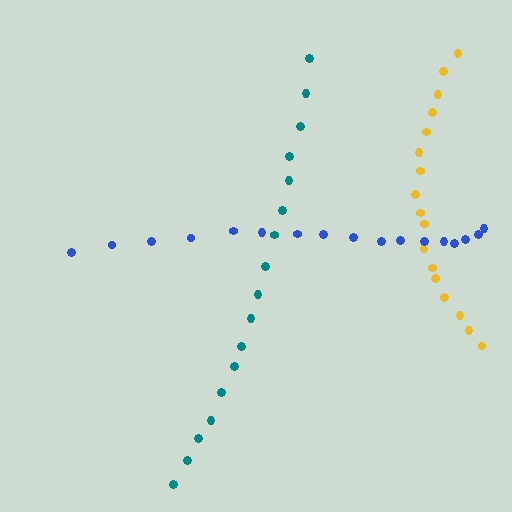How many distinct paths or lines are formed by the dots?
There are 3 distinct paths.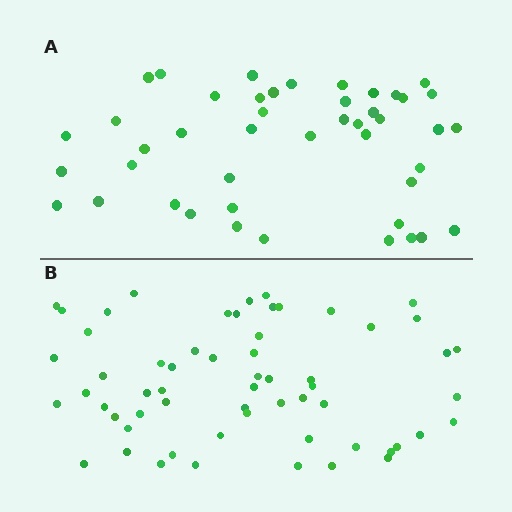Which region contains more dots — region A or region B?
Region B (the bottom region) has more dots.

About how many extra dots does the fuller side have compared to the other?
Region B has approximately 15 more dots than region A.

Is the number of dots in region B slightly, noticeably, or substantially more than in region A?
Region B has noticeably more, but not dramatically so. The ratio is roughly 1.3 to 1.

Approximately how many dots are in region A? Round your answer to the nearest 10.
About 40 dots. (The exact count is 45, which rounds to 40.)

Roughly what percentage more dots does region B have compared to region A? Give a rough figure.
About 35% more.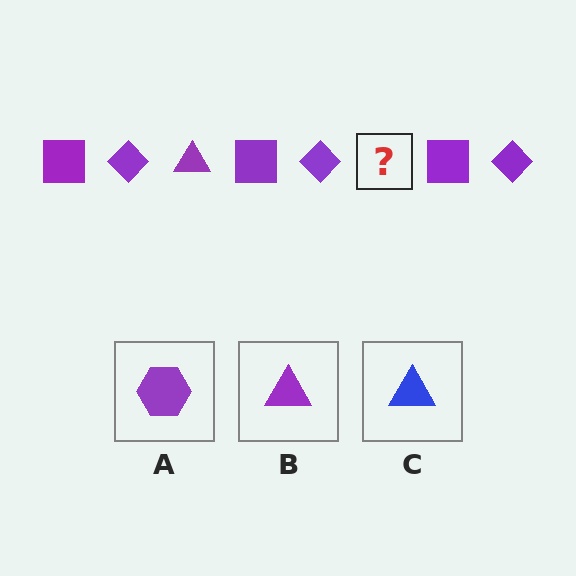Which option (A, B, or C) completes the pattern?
B.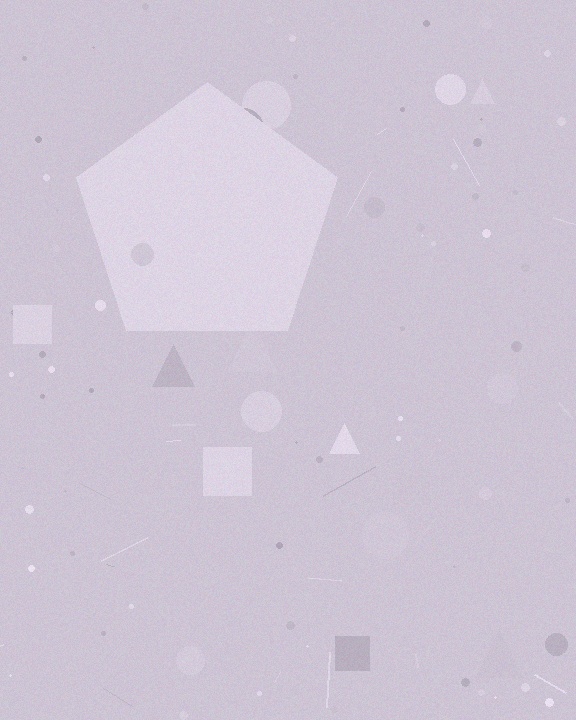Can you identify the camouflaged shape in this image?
The camouflaged shape is a pentagon.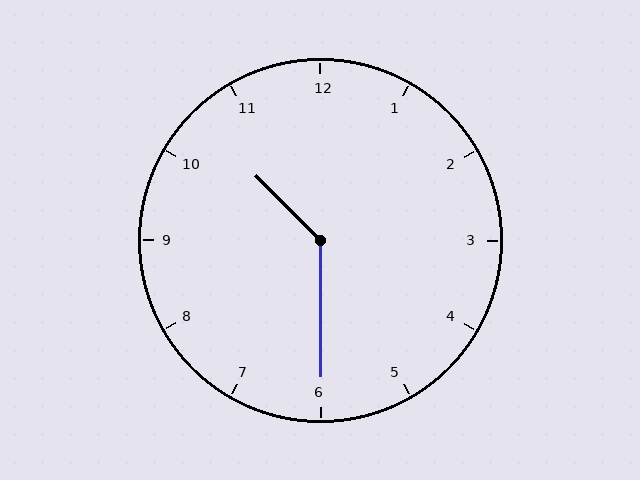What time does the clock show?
10:30.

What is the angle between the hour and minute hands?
Approximately 135 degrees.